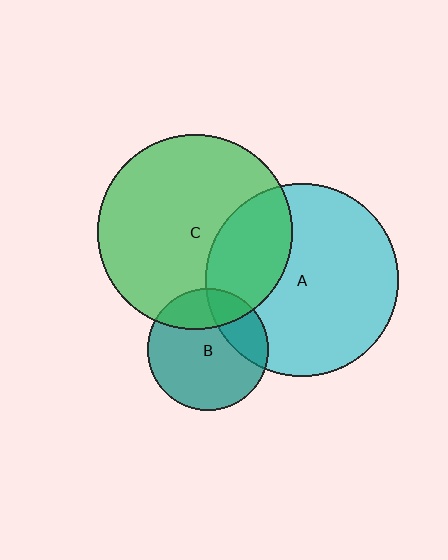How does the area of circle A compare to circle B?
Approximately 2.5 times.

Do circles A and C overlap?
Yes.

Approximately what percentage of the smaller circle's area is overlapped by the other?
Approximately 30%.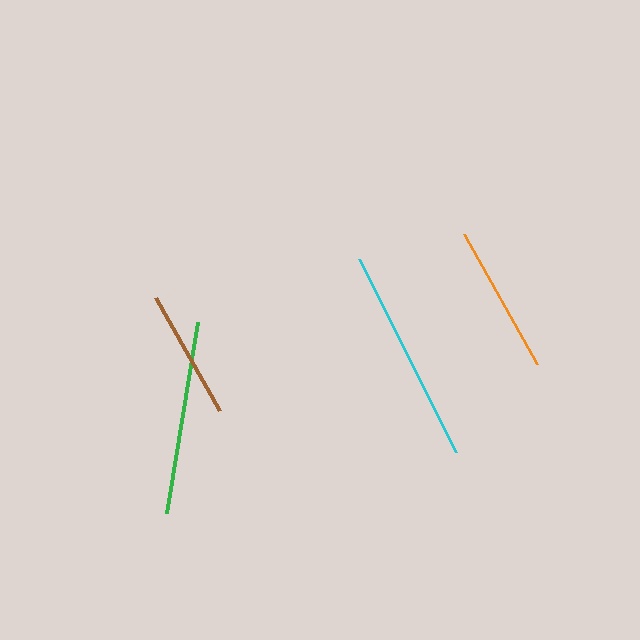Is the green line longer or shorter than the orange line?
The green line is longer than the orange line.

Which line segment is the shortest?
The brown line is the shortest at approximately 130 pixels.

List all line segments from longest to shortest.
From longest to shortest: cyan, green, orange, brown.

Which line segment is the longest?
The cyan line is the longest at approximately 217 pixels.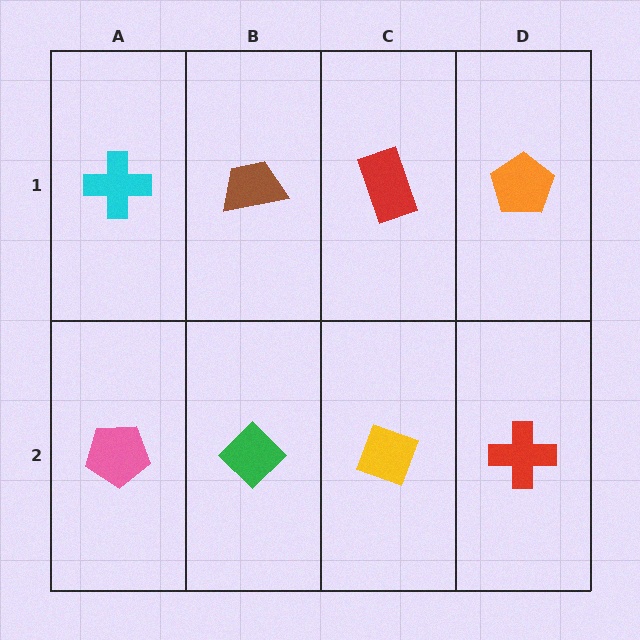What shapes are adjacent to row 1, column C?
A yellow diamond (row 2, column C), a brown trapezoid (row 1, column B), an orange pentagon (row 1, column D).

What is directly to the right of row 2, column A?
A green diamond.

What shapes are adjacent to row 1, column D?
A red cross (row 2, column D), a red rectangle (row 1, column C).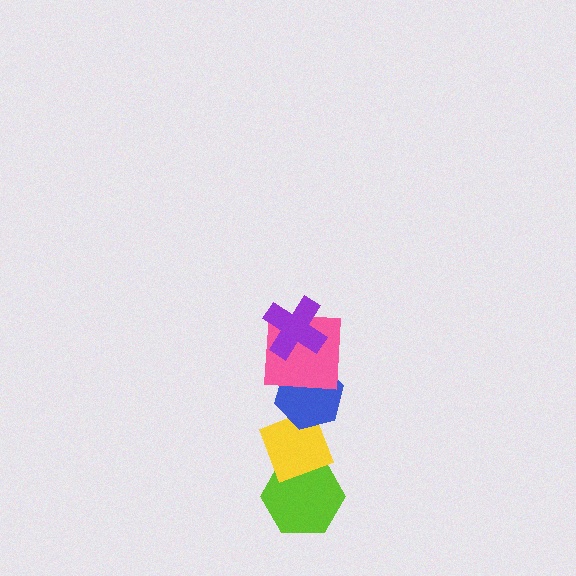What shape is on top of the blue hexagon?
The pink square is on top of the blue hexagon.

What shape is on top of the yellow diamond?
The blue hexagon is on top of the yellow diamond.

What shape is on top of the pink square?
The purple cross is on top of the pink square.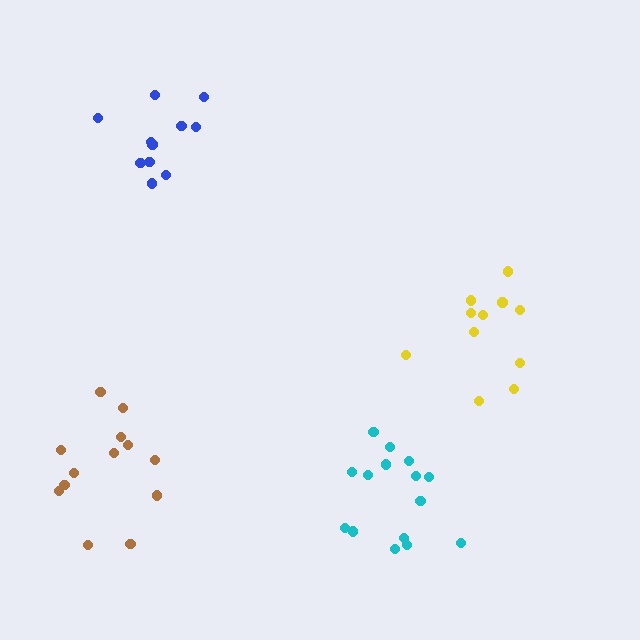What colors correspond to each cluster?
The clusters are colored: brown, cyan, yellow, blue.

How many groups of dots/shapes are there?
There are 4 groups.